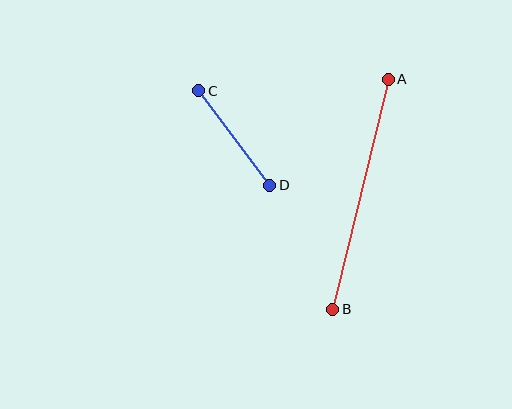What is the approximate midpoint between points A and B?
The midpoint is at approximately (361, 194) pixels.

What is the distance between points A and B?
The distance is approximately 236 pixels.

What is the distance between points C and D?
The distance is approximately 118 pixels.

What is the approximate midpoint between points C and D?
The midpoint is at approximately (234, 138) pixels.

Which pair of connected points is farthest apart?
Points A and B are farthest apart.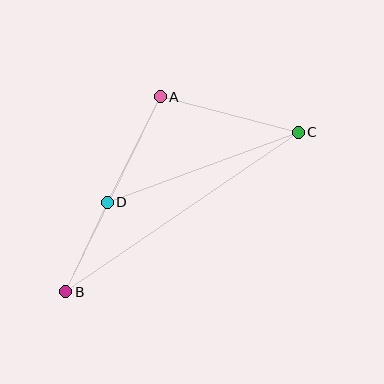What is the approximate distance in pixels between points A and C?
The distance between A and C is approximately 142 pixels.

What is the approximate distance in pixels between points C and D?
The distance between C and D is approximately 204 pixels.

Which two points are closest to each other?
Points B and D are closest to each other.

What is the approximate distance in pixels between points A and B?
The distance between A and B is approximately 216 pixels.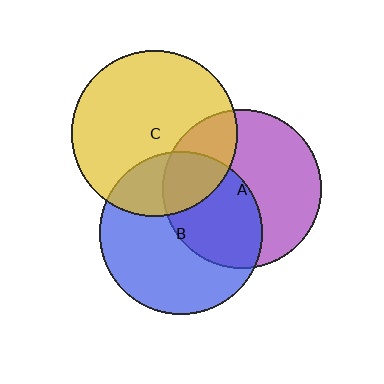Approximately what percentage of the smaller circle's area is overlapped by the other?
Approximately 25%.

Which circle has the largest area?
Circle C (yellow).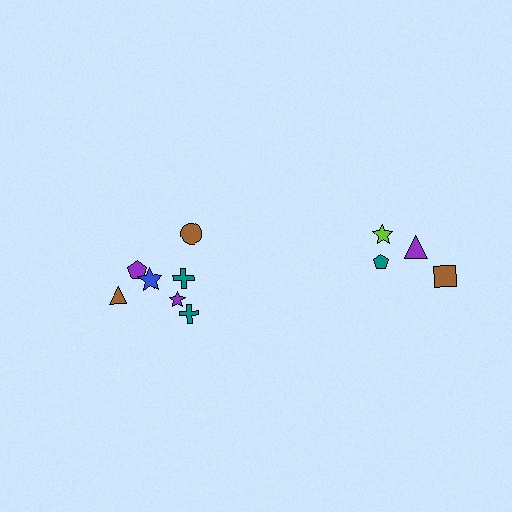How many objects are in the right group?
There are 4 objects.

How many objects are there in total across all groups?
There are 11 objects.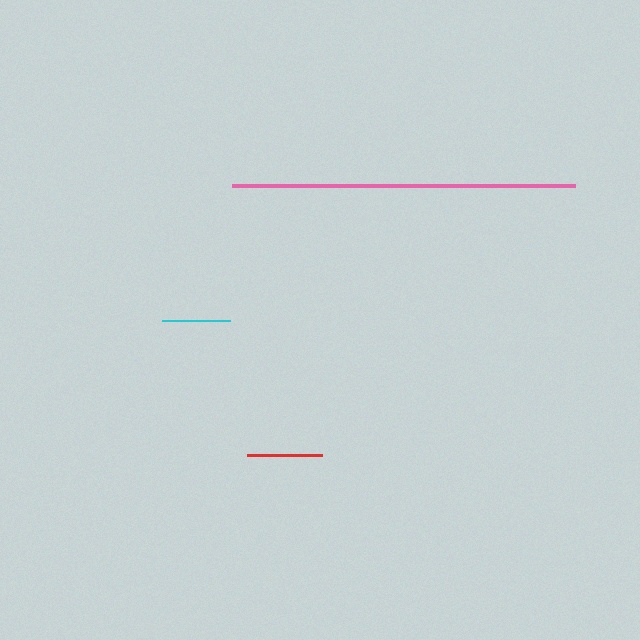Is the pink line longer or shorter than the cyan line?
The pink line is longer than the cyan line.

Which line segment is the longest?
The pink line is the longest at approximately 342 pixels.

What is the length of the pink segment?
The pink segment is approximately 342 pixels long.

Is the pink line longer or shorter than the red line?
The pink line is longer than the red line.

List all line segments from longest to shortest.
From longest to shortest: pink, red, cyan.